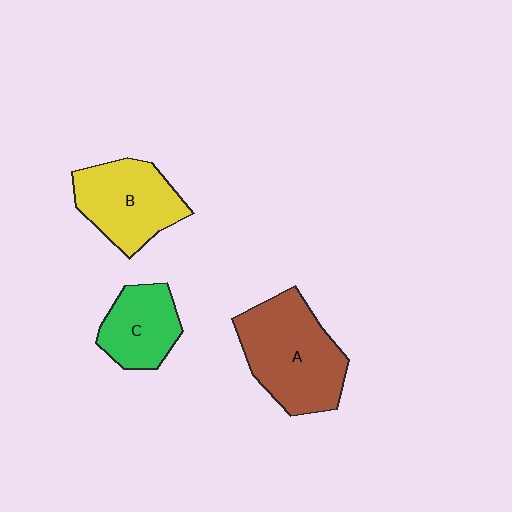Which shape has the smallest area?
Shape C (green).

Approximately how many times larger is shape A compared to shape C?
Approximately 1.7 times.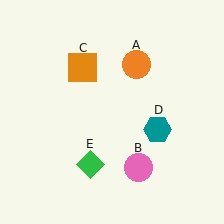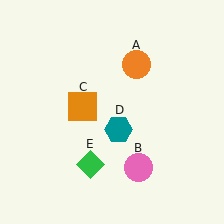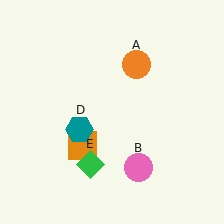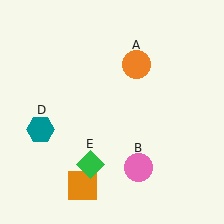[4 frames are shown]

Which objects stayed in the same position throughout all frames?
Orange circle (object A) and pink circle (object B) and green diamond (object E) remained stationary.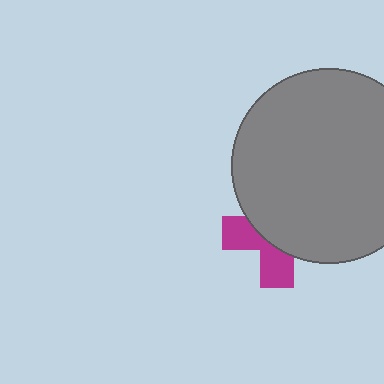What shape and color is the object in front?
The object in front is a gray circle.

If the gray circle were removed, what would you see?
You would see the complete magenta cross.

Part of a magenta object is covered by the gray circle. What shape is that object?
It is a cross.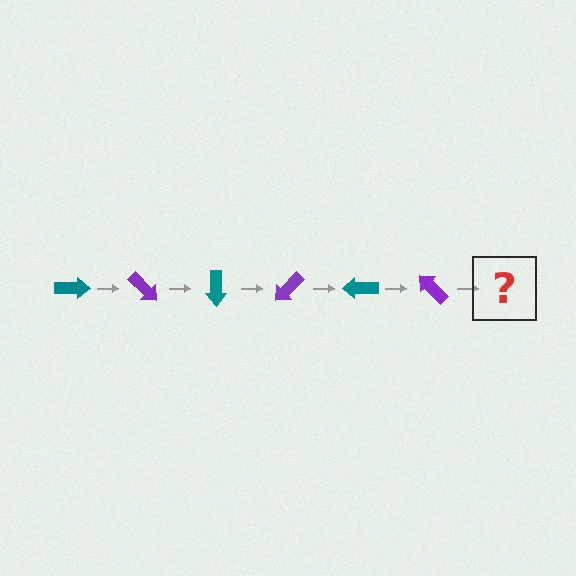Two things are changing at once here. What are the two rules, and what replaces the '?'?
The two rules are that it rotates 45 degrees each step and the color cycles through teal and purple. The '?' should be a teal arrow, rotated 270 degrees from the start.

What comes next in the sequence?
The next element should be a teal arrow, rotated 270 degrees from the start.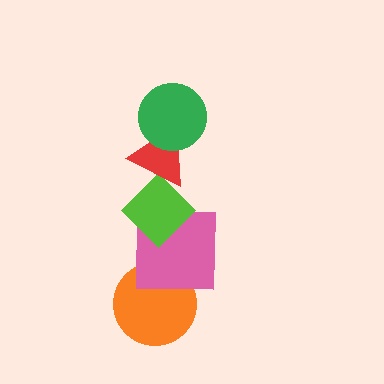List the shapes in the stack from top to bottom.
From top to bottom: the green circle, the red triangle, the lime diamond, the pink square, the orange circle.